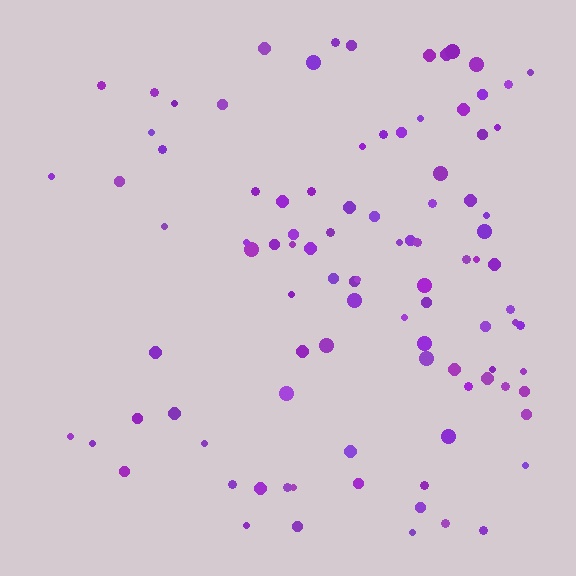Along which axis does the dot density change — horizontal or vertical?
Horizontal.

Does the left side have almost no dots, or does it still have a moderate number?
Still a moderate number, just noticeably fewer than the right.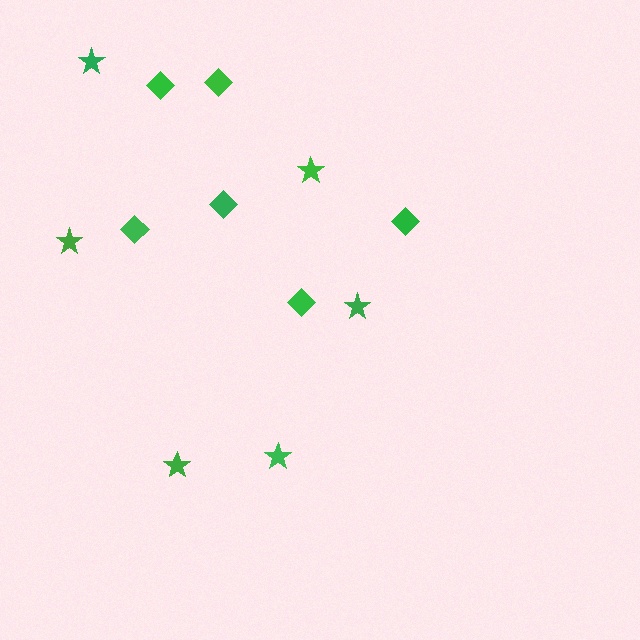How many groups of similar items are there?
There are 2 groups: one group of diamonds (6) and one group of stars (6).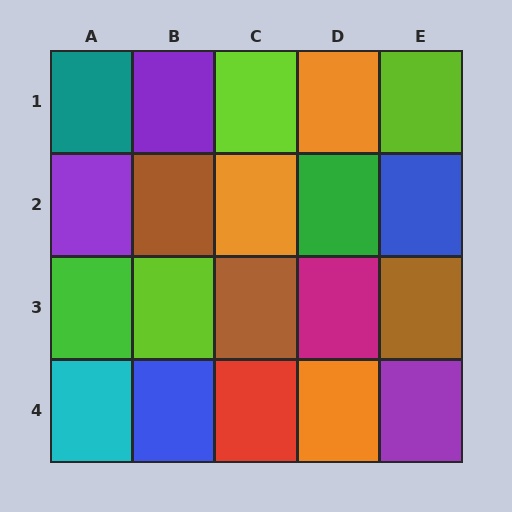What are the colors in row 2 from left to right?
Purple, brown, orange, green, blue.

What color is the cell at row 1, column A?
Teal.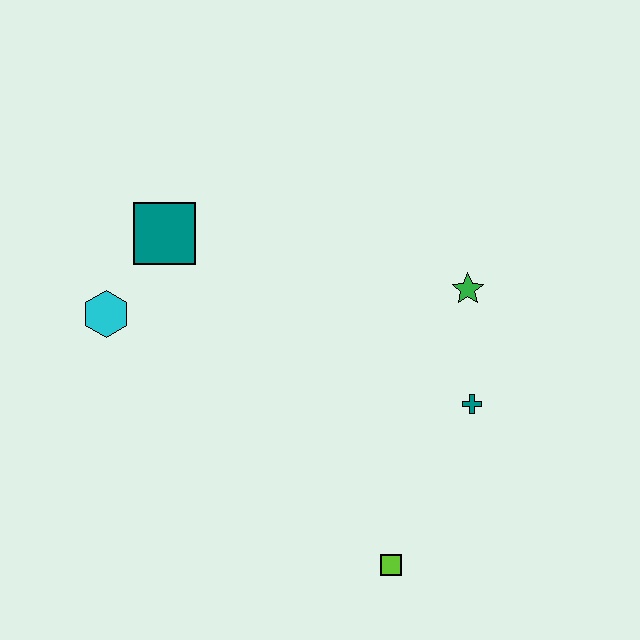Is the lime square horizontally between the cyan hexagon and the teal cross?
Yes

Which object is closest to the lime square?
The teal cross is closest to the lime square.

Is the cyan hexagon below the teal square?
Yes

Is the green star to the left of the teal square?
No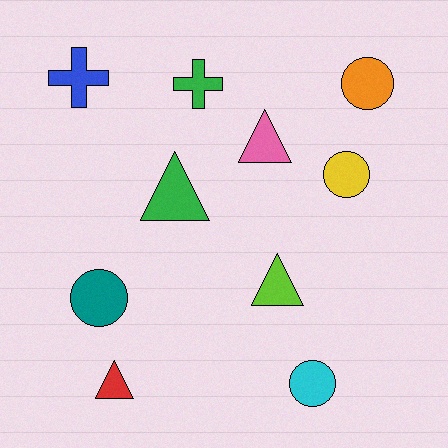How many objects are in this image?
There are 10 objects.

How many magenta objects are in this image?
There are no magenta objects.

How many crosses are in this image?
There are 2 crosses.